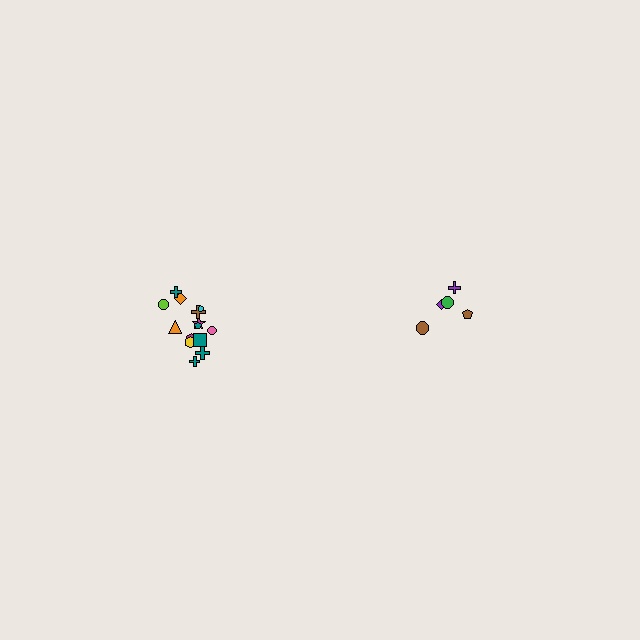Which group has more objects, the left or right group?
The left group.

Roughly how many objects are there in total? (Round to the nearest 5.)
Roughly 20 objects in total.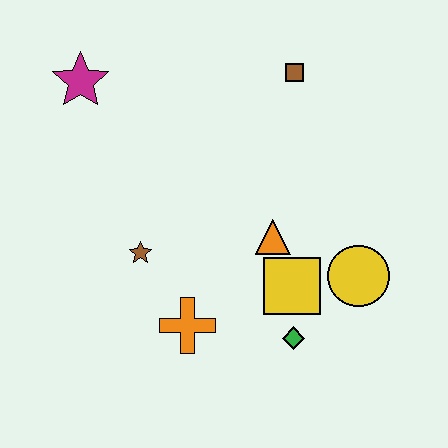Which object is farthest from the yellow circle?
The magenta star is farthest from the yellow circle.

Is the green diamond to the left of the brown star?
No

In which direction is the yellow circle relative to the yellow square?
The yellow circle is to the right of the yellow square.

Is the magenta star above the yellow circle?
Yes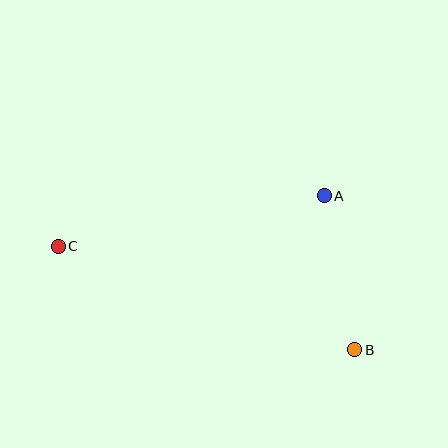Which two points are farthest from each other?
Points B and C are farthest from each other.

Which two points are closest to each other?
Points A and B are closest to each other.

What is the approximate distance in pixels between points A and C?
The distance between A and C is approximately 271 pixels.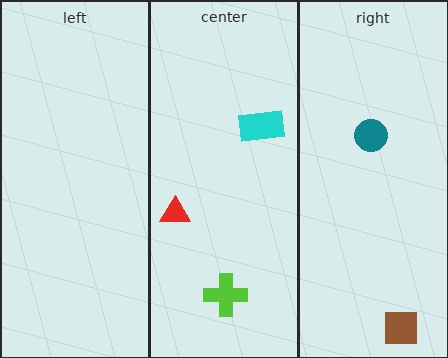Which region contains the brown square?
The right region.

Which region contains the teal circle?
The right region.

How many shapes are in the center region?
3.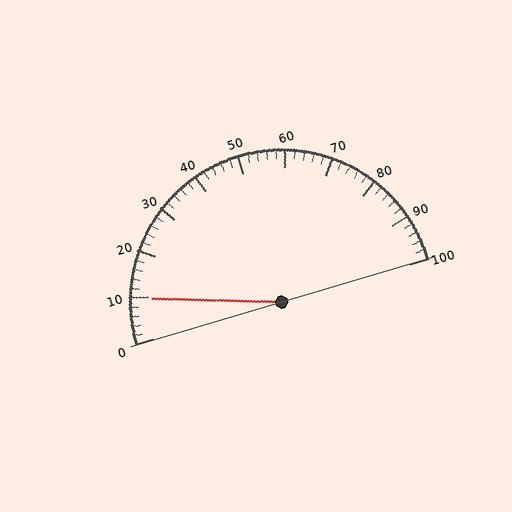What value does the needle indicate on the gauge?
The needle indicates approximately 10.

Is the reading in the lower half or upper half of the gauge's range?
The reading is in the lower half of the range (0 to 100).